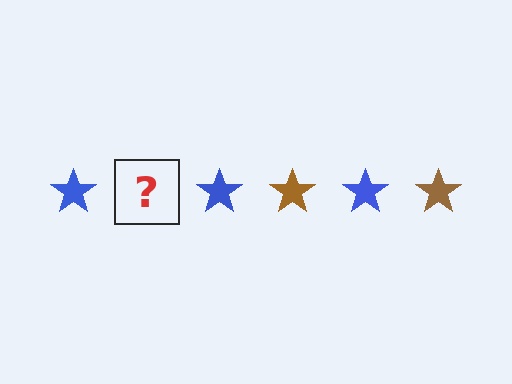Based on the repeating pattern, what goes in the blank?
The blank should be a brown star.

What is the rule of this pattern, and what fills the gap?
The rule is that the pattern cycles through blue, brown stars. The gap should be filled with a brown star.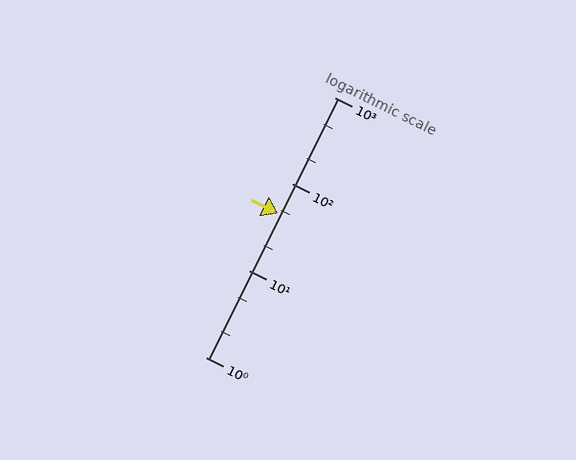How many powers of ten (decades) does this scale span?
The scale spans 3 decades, from 1 to 1000.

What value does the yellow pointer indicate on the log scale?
The pointer indicates approximately 46.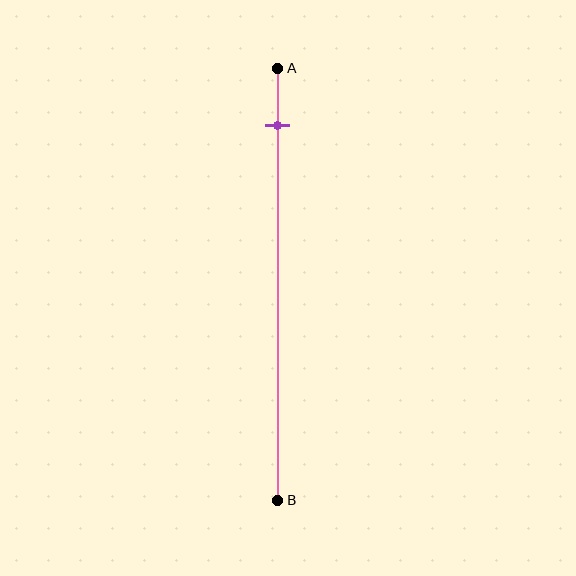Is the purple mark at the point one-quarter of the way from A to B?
No, the mark is at about 15% from A, not at the 25% one-quarter point.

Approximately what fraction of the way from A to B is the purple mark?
The purple mark is approximately 15% of the way from A to B.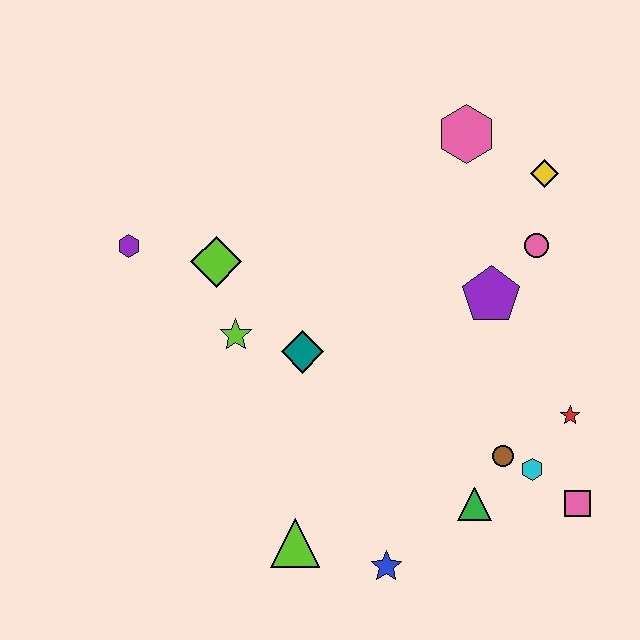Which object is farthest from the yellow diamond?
The lime triangle is farthest from the yellow diamond.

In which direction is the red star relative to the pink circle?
The red star is below the pink circle.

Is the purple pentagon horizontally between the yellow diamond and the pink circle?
No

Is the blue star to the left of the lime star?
No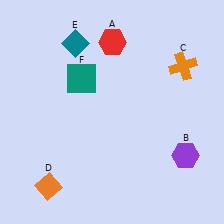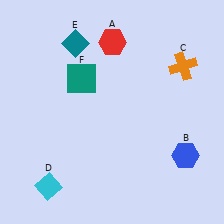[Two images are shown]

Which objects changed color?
B changed from purple to blue. D changed from orange to cyan.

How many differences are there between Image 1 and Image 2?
There are 2 differences between the two images.